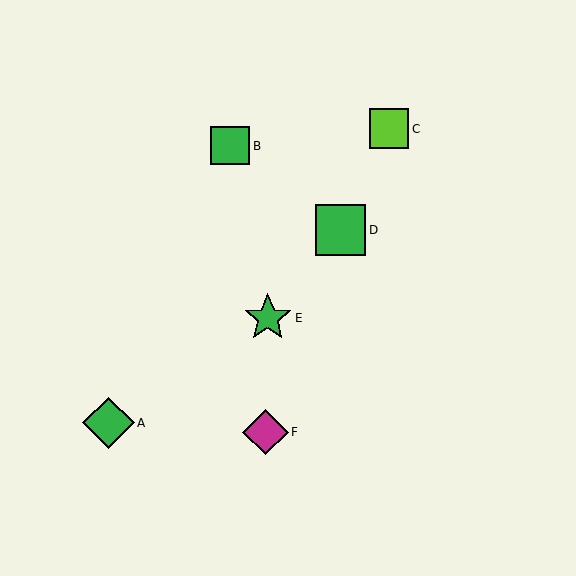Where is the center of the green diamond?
The center of the green diamond is at (109, 423).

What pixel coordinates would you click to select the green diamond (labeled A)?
Click at (109, 423) to select the green diamond A.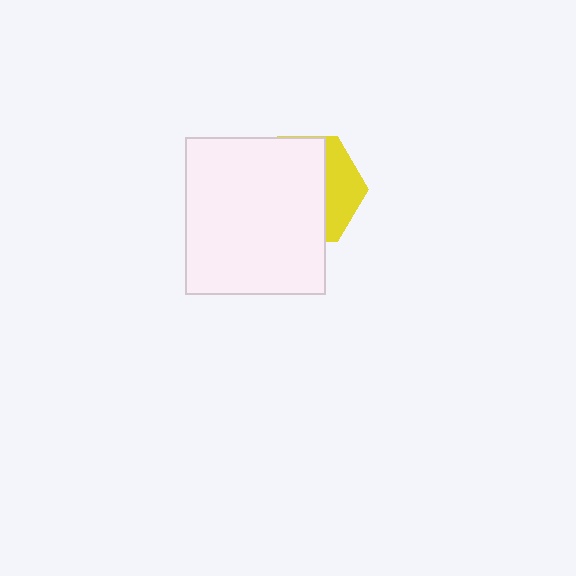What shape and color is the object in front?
The object in front is a white rectangle.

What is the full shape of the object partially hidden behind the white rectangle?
The partially hidden object is a yellow hexagon.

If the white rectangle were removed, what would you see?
You would see the complete yellow hexagon.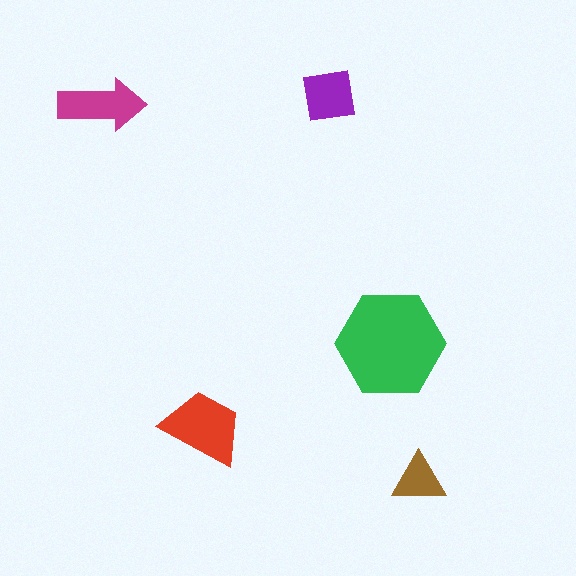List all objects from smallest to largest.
The brown triangle, the purple square, the magenta arrow, the red trapezoid, the green hexagon.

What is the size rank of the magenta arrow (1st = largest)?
3rd.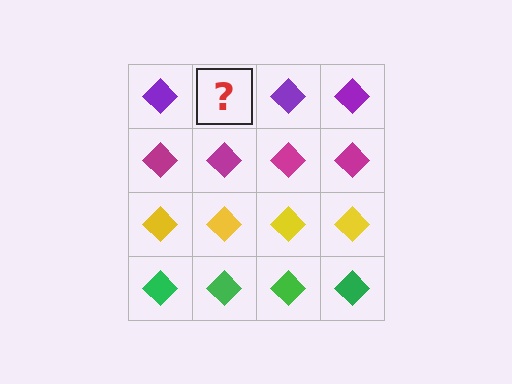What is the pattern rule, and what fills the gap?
The rule is that each row has a consistent color. The gap should be filled with a purple diamond.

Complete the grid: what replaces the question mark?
The question mark should be replaced with a purple diamond.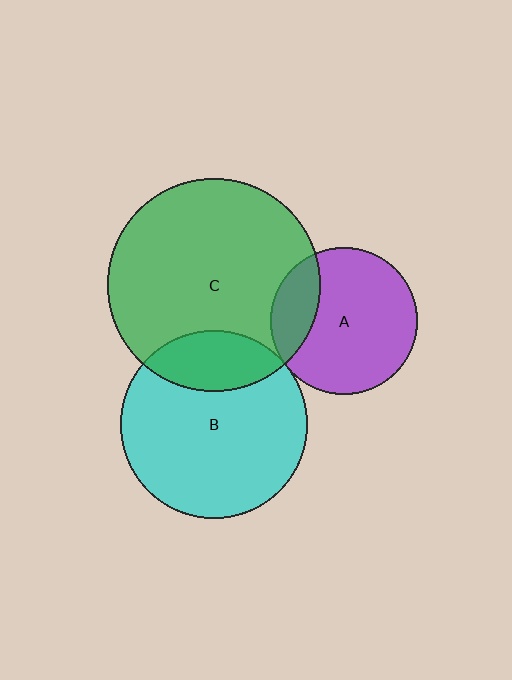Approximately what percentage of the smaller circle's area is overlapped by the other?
Approximately 20%.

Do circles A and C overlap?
Yes.